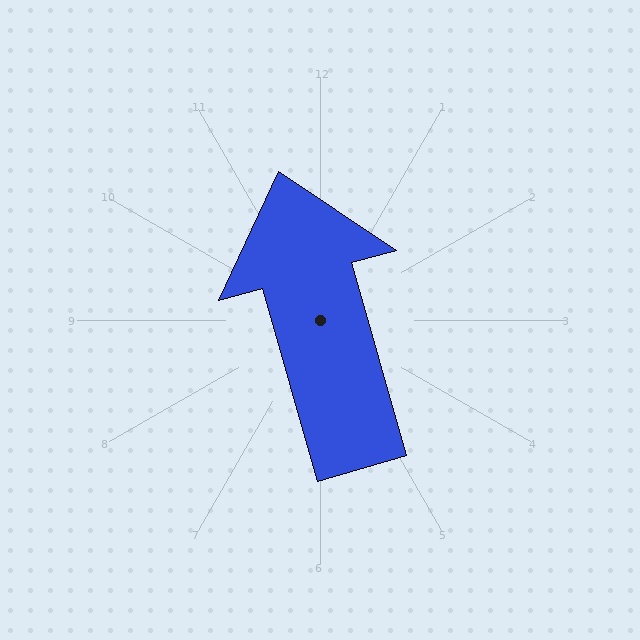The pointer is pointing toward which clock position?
Roughly 11 o'clock.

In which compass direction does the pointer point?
North.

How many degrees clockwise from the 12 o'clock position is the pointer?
Approximately 344 degrees.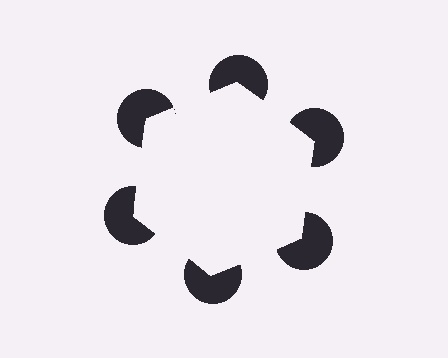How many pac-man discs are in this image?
There are 6 — one at each vertex of the illusory hexagon.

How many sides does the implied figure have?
6 sides.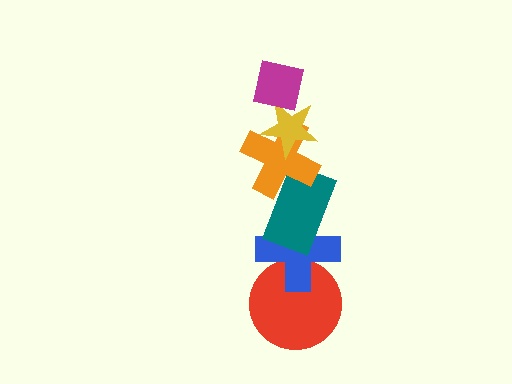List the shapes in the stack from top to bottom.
From top to bottom: the magenta square, the yellow star, the orange cross, the teal rectangle, the blue cross, the red circle.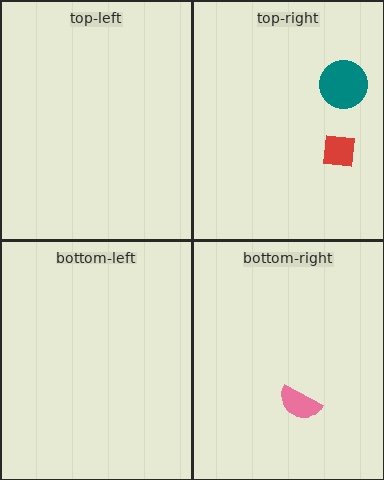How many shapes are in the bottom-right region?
1.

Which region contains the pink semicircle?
The bottom-right region.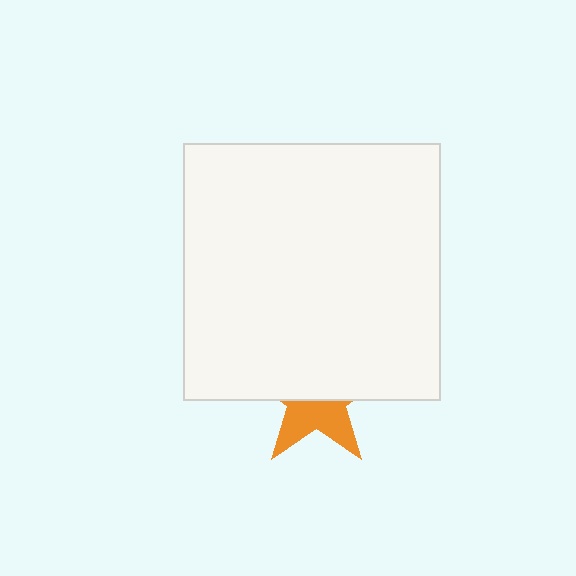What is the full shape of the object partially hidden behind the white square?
The partially hidden object is an orange star.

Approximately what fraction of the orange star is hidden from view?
Roughly 58% of the orange star is hidden behind the white square.